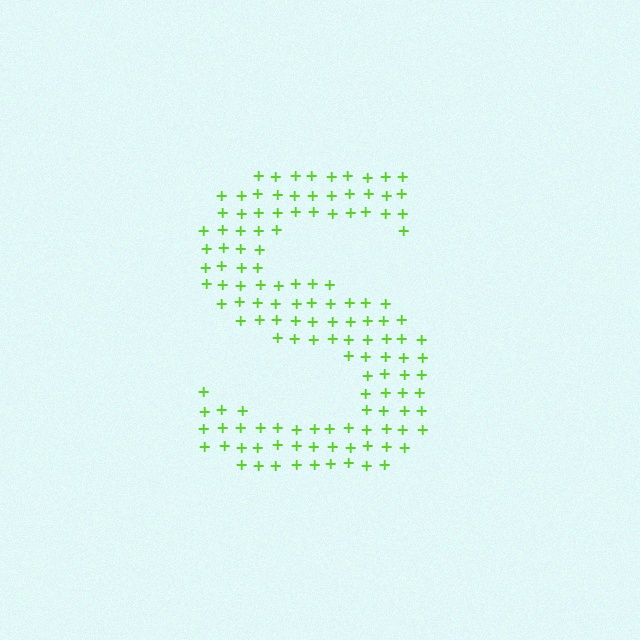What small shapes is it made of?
It is made of small plus signs.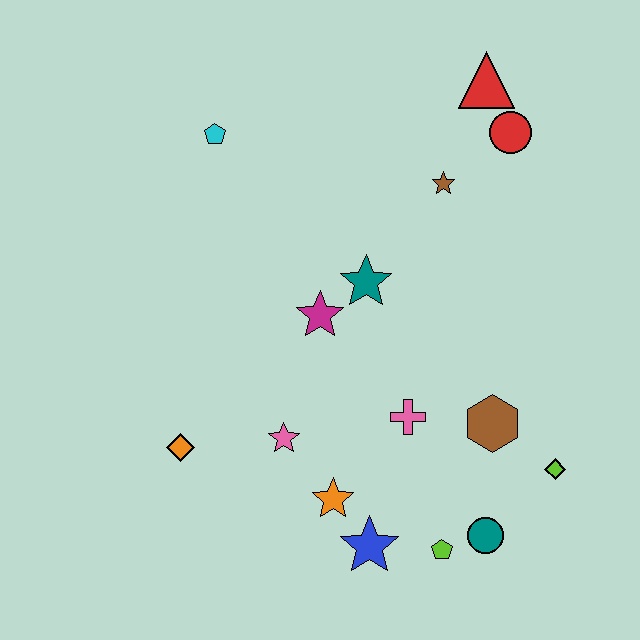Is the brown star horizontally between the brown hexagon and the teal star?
Yes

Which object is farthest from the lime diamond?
The cyan pentagon is farthest from the lime diamond.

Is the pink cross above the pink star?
Yes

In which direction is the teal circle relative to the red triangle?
The teal circle is below the red triangle.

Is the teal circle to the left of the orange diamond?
No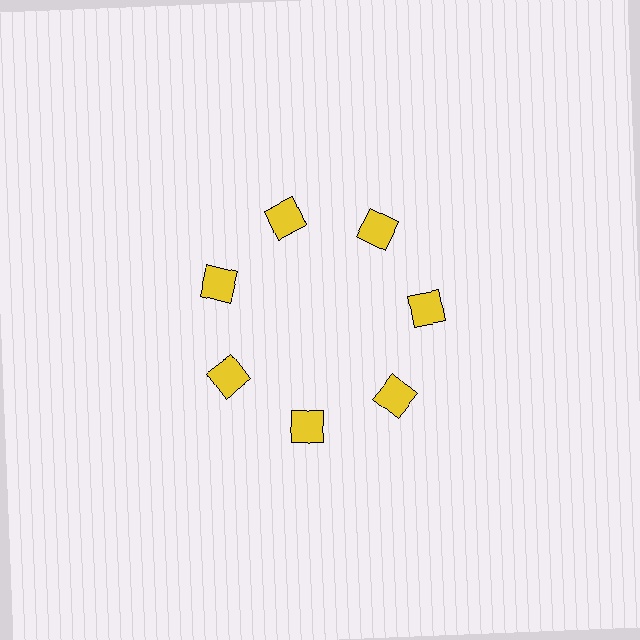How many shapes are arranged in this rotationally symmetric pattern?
There are 7 shapes, arranged in 7 groups of 1.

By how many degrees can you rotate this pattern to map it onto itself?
The pattern maps onto itself every 51 degrees of rotation.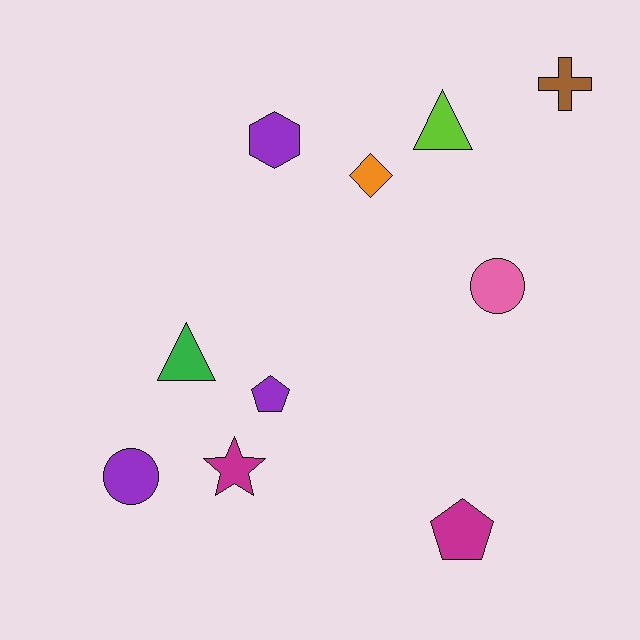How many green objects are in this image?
There is 1 green object.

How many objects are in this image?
There are 10 objects.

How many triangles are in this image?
There are 2 triangles.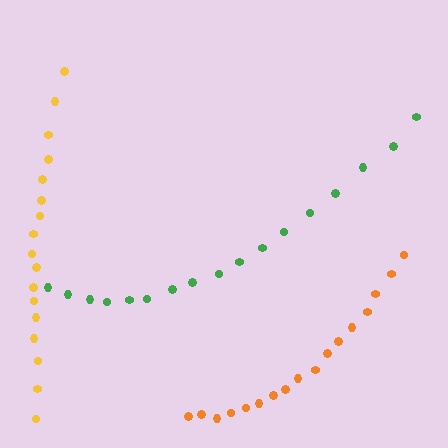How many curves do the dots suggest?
There are 3 distinct paths.